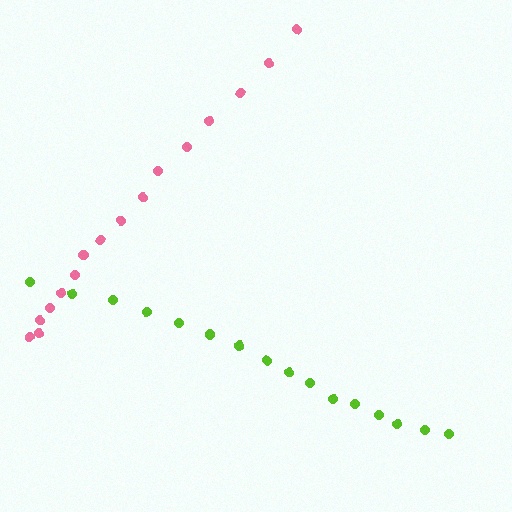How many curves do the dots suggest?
There are 2 distinct paths.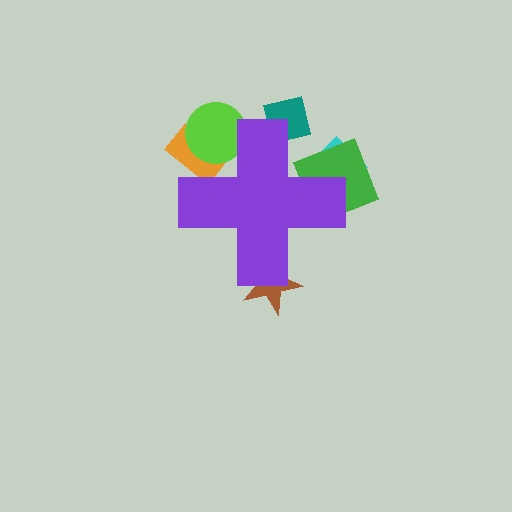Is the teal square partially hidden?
Yes, the teal square is partially hidden behind the purple cross.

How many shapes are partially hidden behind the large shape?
6 shapes are partially hidden.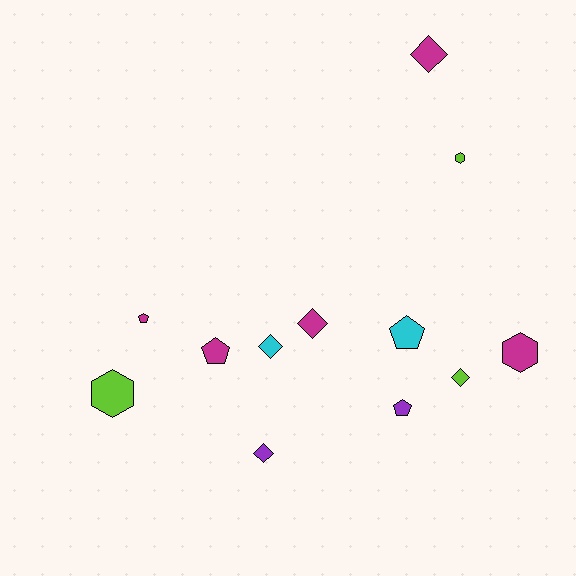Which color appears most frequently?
Magenta, with 5 objects.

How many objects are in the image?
There are 12 objects.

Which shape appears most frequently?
Diamond, with 5 objects.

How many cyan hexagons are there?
There are no cyan hexagons.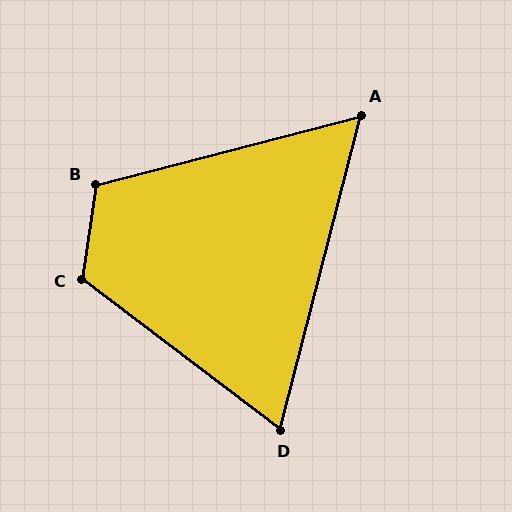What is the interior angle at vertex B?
Approximately 113 degrees (obtuse).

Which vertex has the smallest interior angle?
A, at approximately 61 degrees.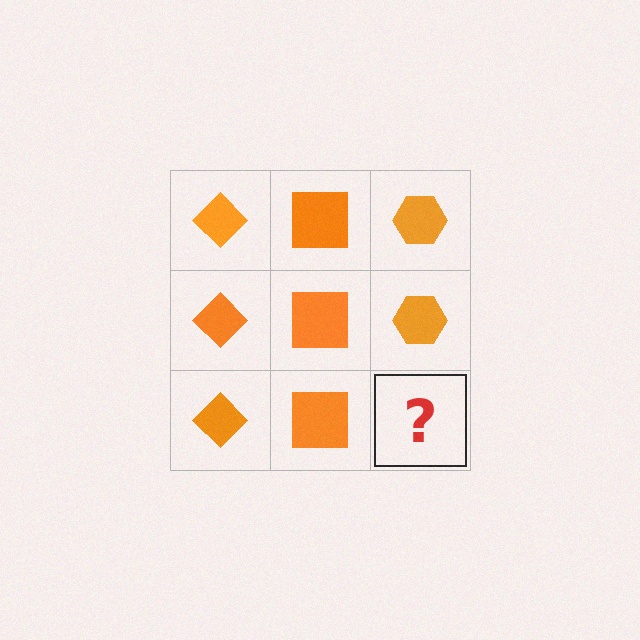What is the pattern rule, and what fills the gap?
The rule is that each column has a consistent shape. The gap should be filled with an orange hexagon.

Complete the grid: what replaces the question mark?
The question mark should be replaced with an orange hexagon.